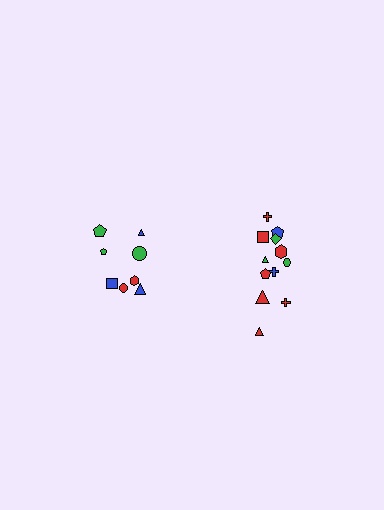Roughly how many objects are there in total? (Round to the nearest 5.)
Roughly 20 objects in total.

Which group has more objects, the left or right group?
The right group.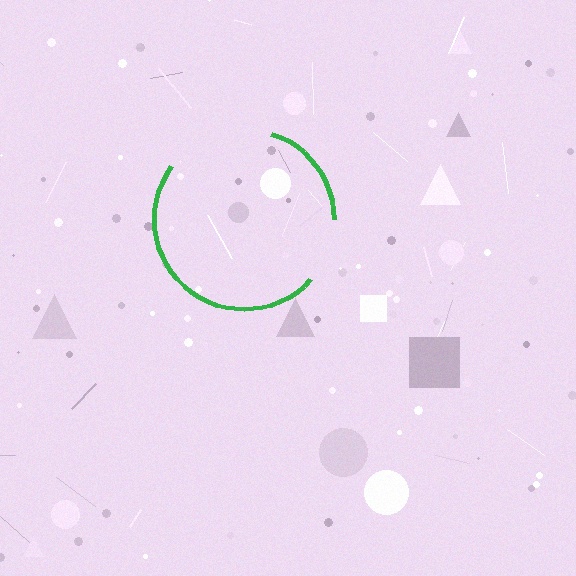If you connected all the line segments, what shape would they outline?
They would outline a circle.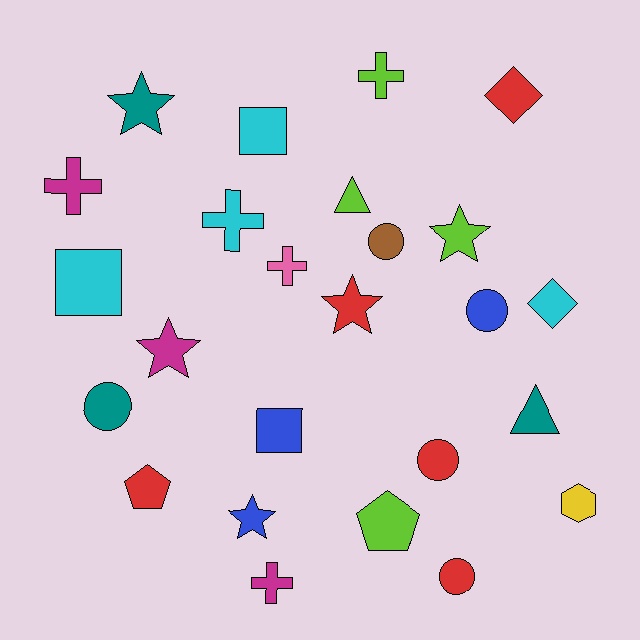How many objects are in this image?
There are 25 objects.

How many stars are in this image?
There are 5 stars.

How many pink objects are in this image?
There is 1 pink object.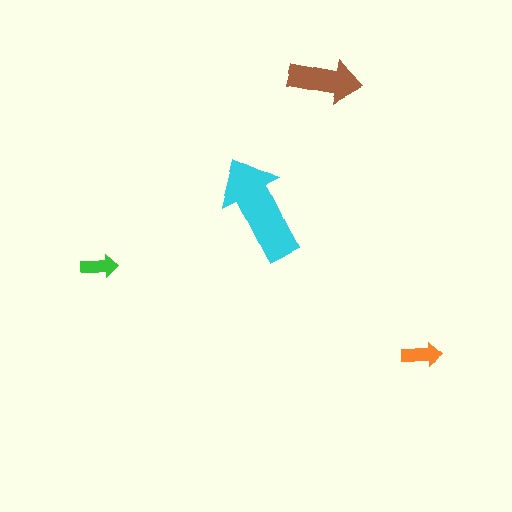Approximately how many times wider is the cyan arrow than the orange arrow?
About 2.5 times wider.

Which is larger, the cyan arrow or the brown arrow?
The cyan one.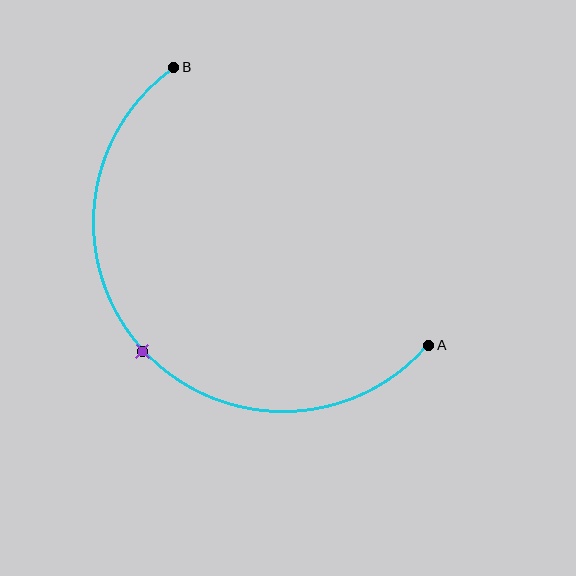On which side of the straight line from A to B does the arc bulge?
The arc bulges below and to the left of the straight line connecting A and B.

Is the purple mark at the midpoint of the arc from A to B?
Yes. The purple mark lies on the arc at equal arc-length from both A and B — it is the arc midpoint.